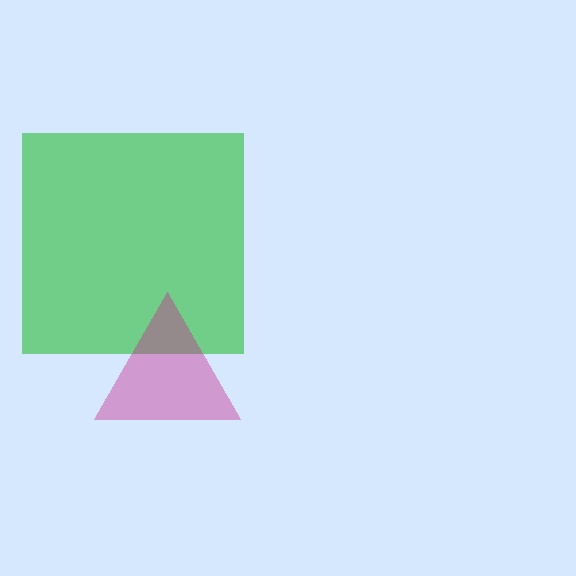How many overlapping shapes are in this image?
There are 2 overlapping shapes in the image.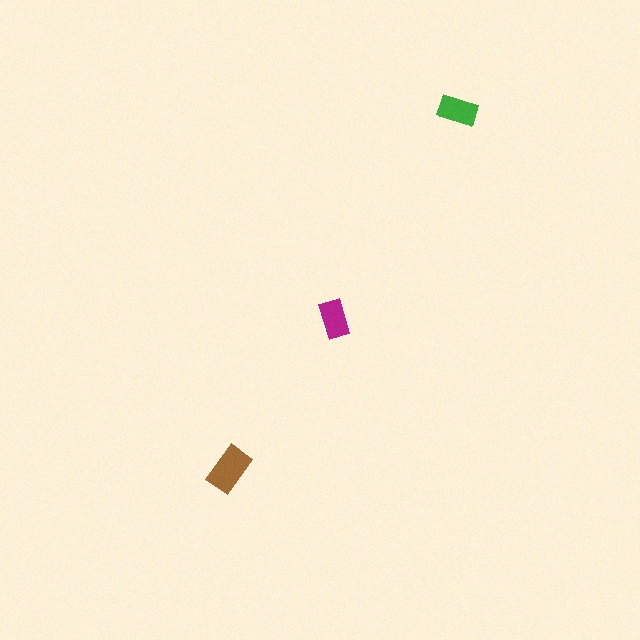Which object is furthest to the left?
The brown rectangle is leftmost.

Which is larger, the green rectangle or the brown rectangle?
The brown one.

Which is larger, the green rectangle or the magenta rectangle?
The green one.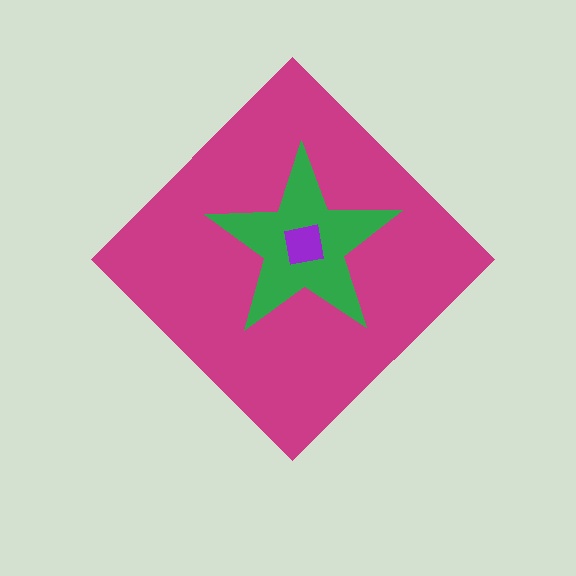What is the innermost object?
The purple square.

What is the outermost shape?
The magenta diamond.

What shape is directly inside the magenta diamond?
The green star.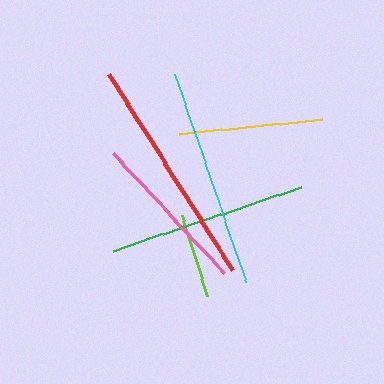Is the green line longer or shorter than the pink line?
The green line is longer than the pink line.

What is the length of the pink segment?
The pink segment is approximately 164 pixels long.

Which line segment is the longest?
The red line is the longest at approximately 232 pixels.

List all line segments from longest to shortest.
From longest to shortest: red, cyan, green, pink, yellow, lime.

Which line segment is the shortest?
The lime line is the shortest at approximately 85 pixels.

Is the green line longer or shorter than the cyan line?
The cyan line is longer than the green line.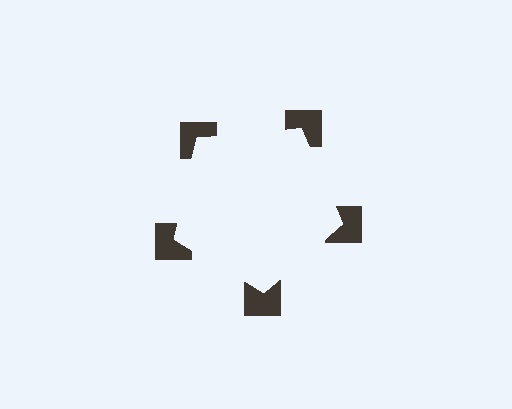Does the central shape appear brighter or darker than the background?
It typically appears slightly brighter than the background, even though no actual brightness change is drawn.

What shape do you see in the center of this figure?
An illusory pentagon — its edges are inferred from the aligned wedge cuts in the notched squares, not physically drawn.